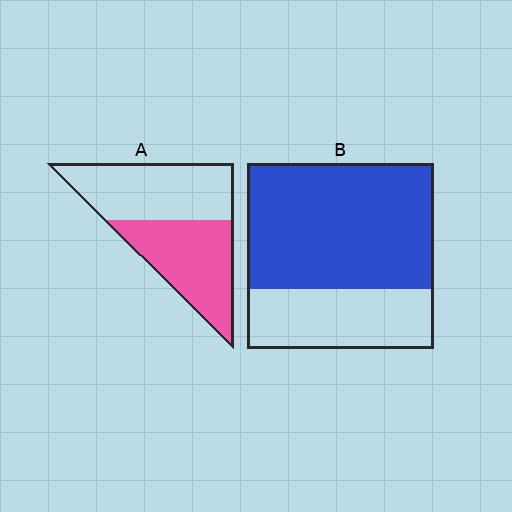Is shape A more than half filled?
Roughly half.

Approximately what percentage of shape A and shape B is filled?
A is approximately 50% and B is approximately 70%.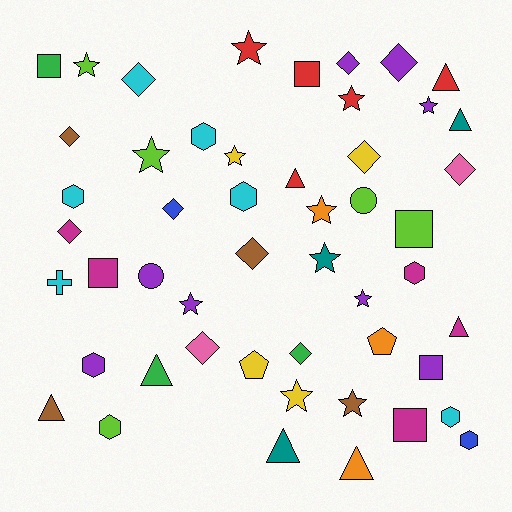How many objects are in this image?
There are 50 objects.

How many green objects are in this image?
There are 3 green objects.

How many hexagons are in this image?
There are 8 hexagons.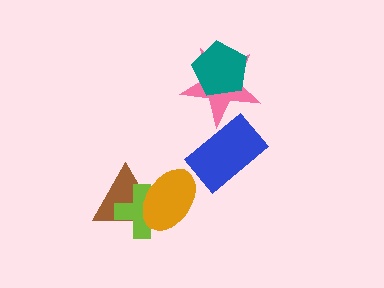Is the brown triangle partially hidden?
Yes, it is partially covered by another shape.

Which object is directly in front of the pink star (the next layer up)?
The teal pentagon is directly in front of the pink star.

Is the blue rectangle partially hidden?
No, no other shape covers it.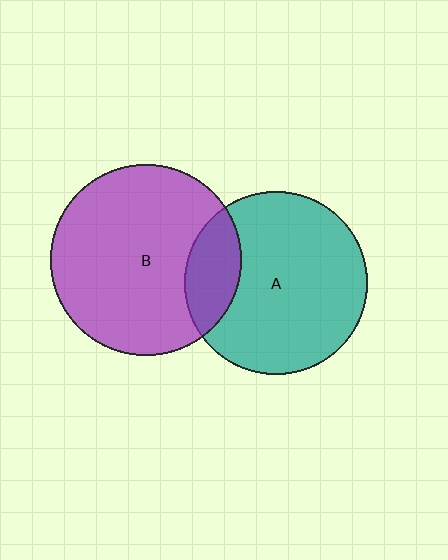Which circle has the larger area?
Circle B (purple).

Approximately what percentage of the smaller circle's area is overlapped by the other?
Approximately 20%.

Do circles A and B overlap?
Yes.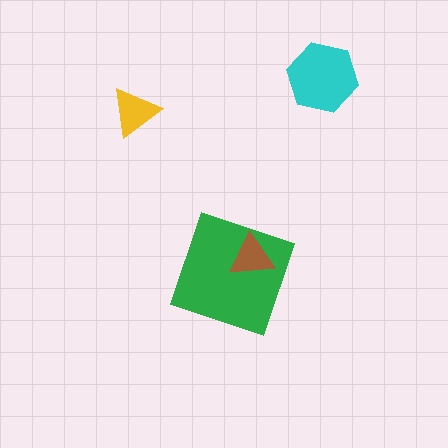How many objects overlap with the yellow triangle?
0 objects overlap with the yellow triangle.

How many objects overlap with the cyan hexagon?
0 objects overlap with the cyan hexagon.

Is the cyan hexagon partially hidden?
No, no other shape covers it.